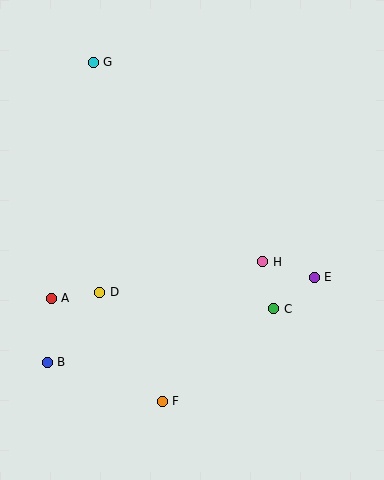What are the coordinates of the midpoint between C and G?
The midpoint between C and G is at (184, 185).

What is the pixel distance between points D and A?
The distance between D and A is 49 pixels.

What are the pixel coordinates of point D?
Point D is at (100, 292).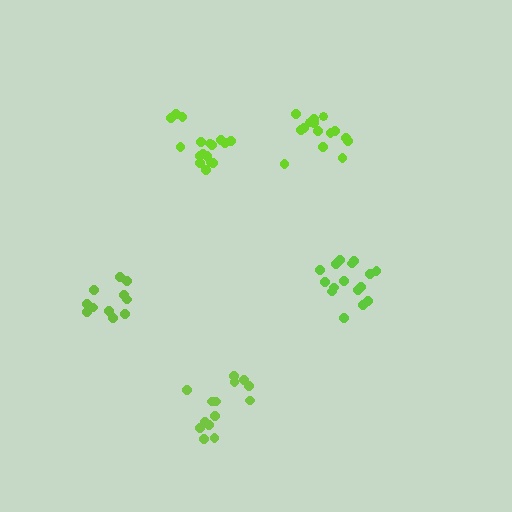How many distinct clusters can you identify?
There are 5 distinct clusters.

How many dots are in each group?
Group 1: 16 dots, Group 2: 17 dots, Group 3: 16 dots, Group 4: 11 dots, Group 5: 14 dots (74 total).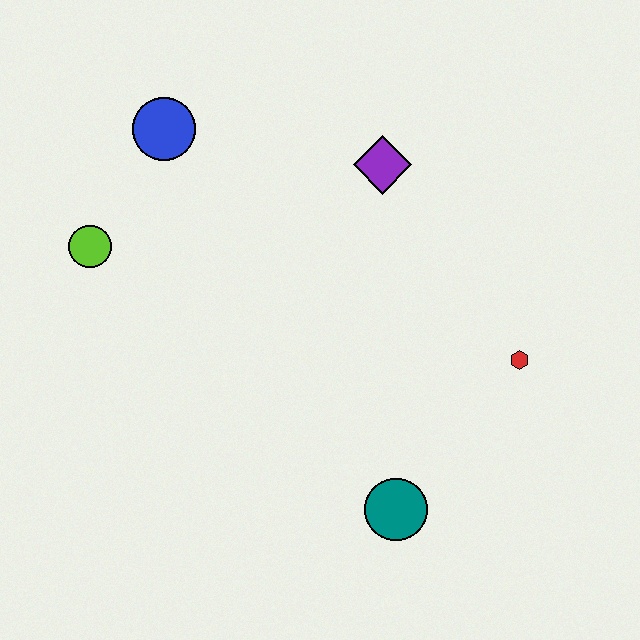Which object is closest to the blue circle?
The lime circle is closest to the blue circle.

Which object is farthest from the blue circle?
The teal circle is farthest from the blue circle.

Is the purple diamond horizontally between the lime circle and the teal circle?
Yes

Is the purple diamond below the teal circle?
No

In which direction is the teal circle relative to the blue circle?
The teal circle is below the blue circle.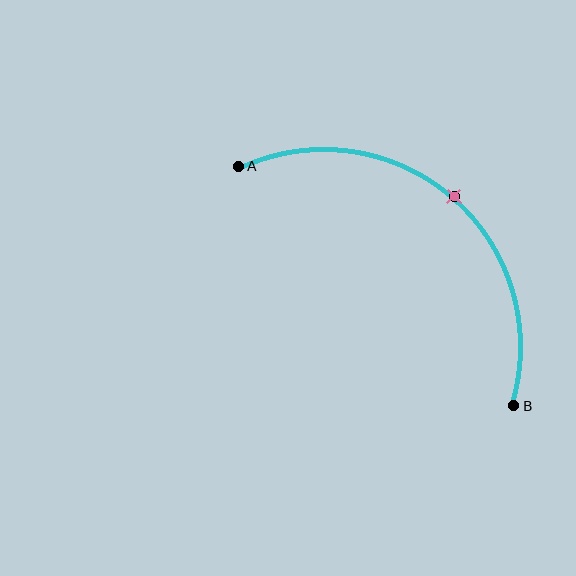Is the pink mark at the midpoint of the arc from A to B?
Yes. The pink mark lies on the arc at equal arc-length from both A and B — it is the arc midpoint.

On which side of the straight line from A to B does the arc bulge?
The arc bulges above and to the right of the straight line connecting A and B.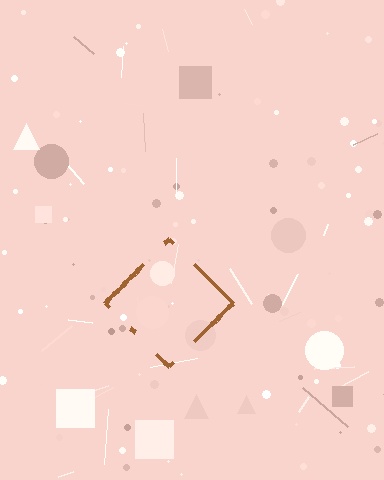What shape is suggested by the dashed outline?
The dashed outline suggests a diamond.